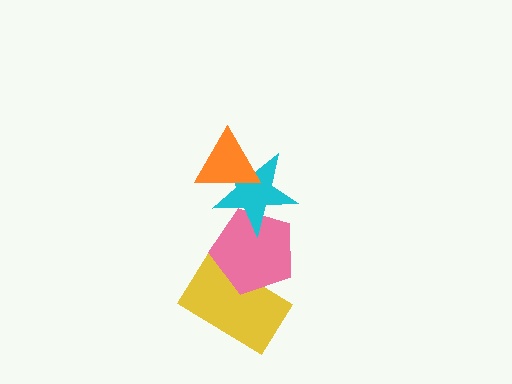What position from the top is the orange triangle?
The orange triangle is 1st from the top.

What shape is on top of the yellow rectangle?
The pink pentagon is on top of the yellow rectangle.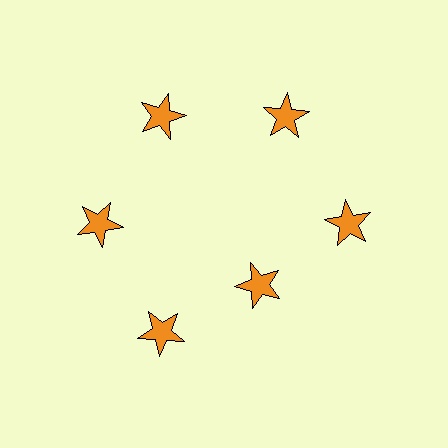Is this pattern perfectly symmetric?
No. The 6 orange stars are arranged in a ring, but one element near the 5 o'clock position is pulled inward toward the center, breaking the 6-fold rotational symmetry.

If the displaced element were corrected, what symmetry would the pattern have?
It would have 6-fold rotational symmetry — the pattern would map onto itself every 60 degrees.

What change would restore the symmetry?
The symmetry would be restored by moving it outward, back onto the ring so that all 6 stars sit at equal angles and equal distance from the center.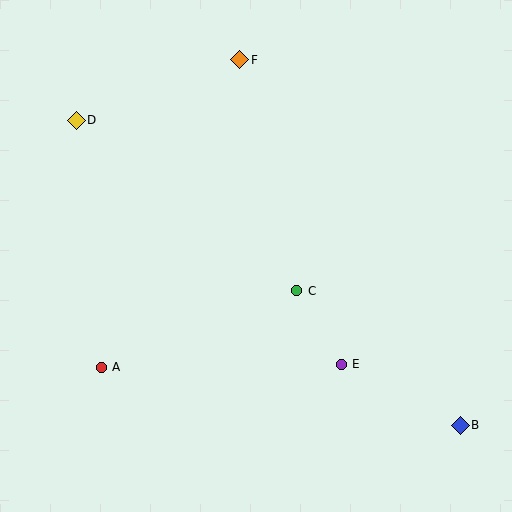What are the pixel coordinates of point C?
Point C is at (297, 291).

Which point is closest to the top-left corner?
Point D is closest to the top-left corner.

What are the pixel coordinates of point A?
Point A is at (101, 367).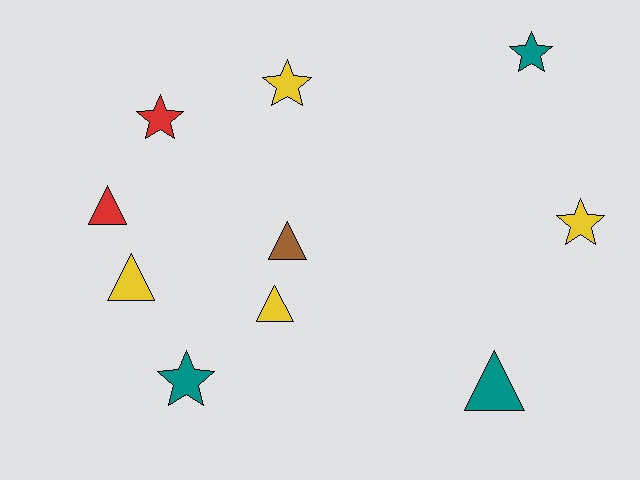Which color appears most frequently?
Yellow, with 4 objects.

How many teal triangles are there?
There is 1 teal triangle.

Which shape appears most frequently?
Star, with 5 objects.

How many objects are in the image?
There are 10 objects.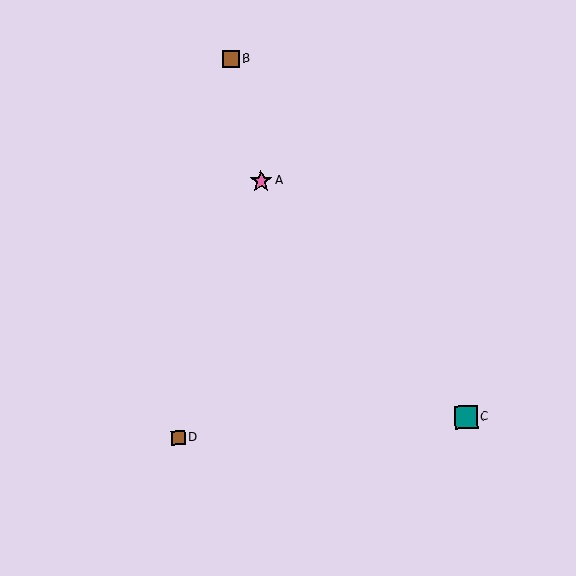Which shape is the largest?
The teal square (labeled C) is the largest.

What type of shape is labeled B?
Shape B is a brown square.